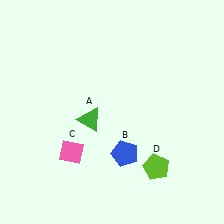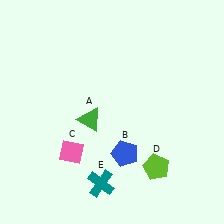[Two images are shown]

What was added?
A teal cross (E) was added in Image 2.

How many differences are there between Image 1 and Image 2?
There is 1 difference between the two images.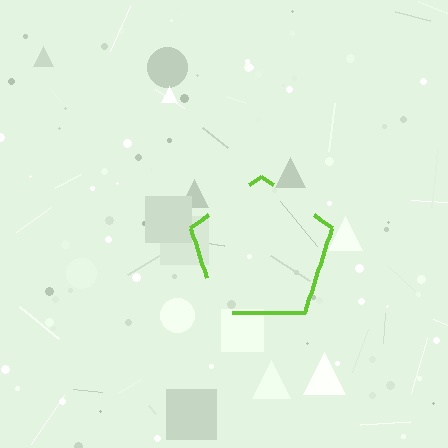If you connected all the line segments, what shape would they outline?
They would outline a pentagon.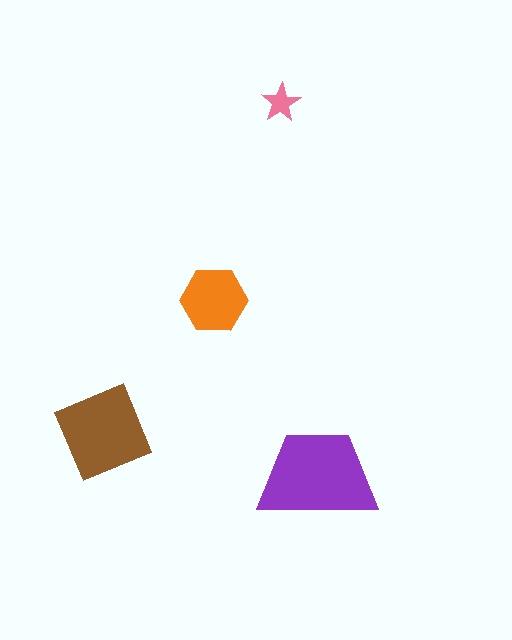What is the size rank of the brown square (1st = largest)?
2nd.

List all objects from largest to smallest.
The purple trapezoid, the brown square, the orange hexagon, the pink star.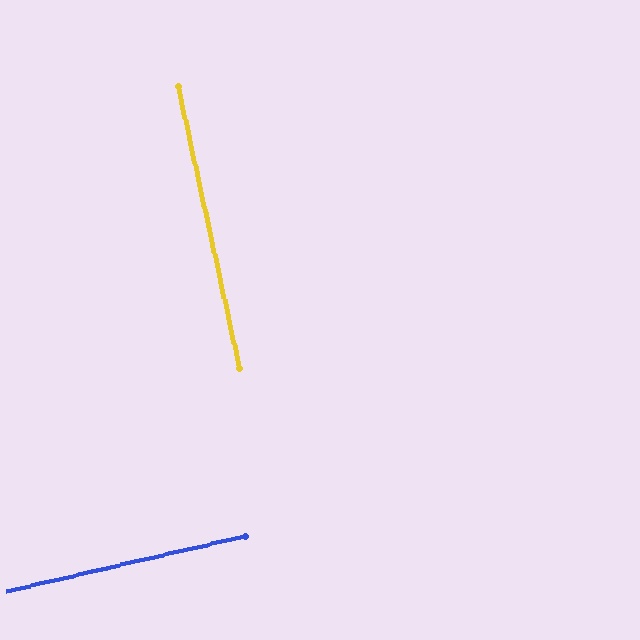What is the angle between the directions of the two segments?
Approximately 89 degrees.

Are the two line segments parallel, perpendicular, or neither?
Perpendicular — they meet at approximately 89°.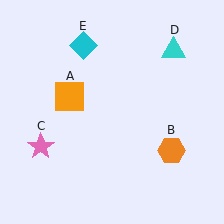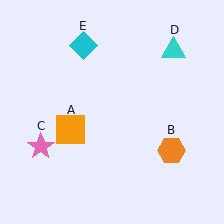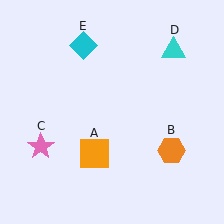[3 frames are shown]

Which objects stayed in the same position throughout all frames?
Orange hexagon (object B) and pink star (object C) and cyan triangle (object D) and cyan diamond (object E) remained stationary.